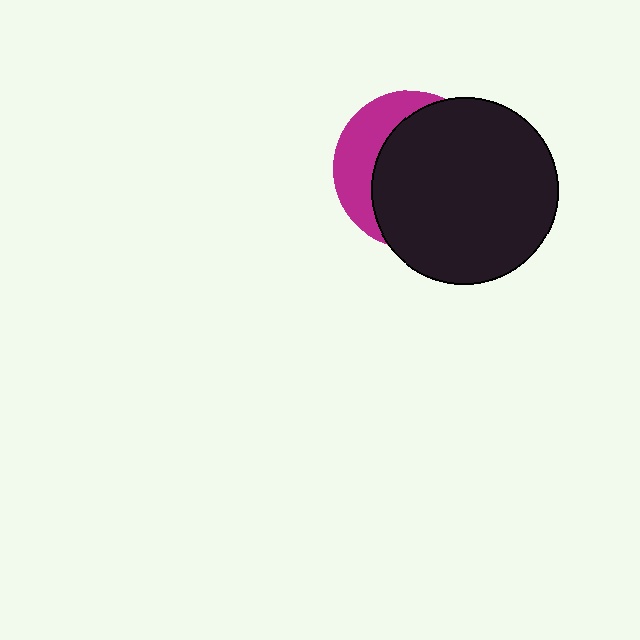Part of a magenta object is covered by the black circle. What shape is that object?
It is a circle.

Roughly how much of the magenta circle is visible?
A small part of it is visible (roughly 31%).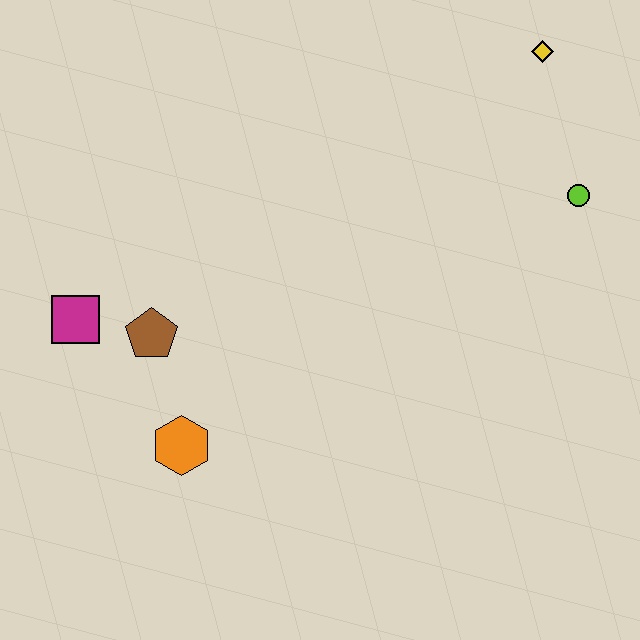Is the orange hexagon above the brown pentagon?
No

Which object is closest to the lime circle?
The yellow diamond is closest to the lime circle.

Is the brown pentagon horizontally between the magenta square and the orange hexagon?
Yes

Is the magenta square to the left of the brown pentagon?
Yes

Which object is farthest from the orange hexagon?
The yellow diamond is farthest from the orange hexagon.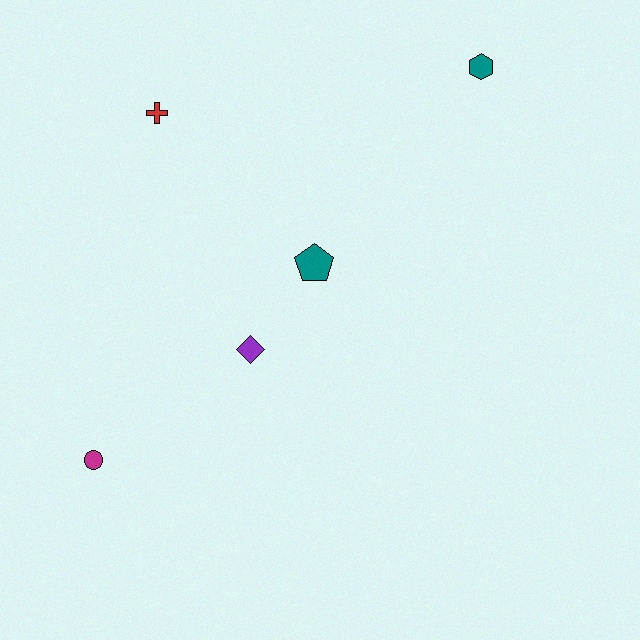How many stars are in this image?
There are no stars.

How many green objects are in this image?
There are no green objects.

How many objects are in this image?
There are 5 objects.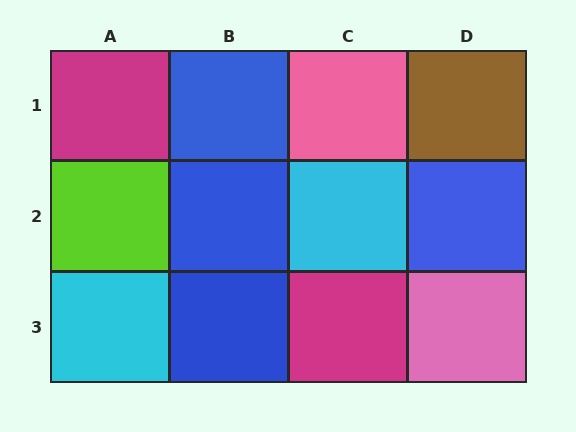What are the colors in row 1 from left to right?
Magenta, blue, pink, brown.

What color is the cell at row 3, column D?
Pink.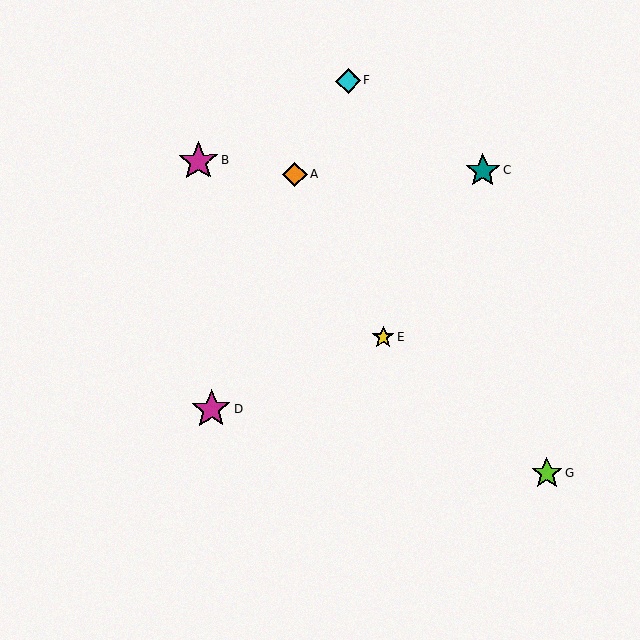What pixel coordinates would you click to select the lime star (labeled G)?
Click at (547, 473) to select the lime star G.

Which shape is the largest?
The magenta star (labeled B) is the largest.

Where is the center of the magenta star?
The center of the magenta star is at (198, 161).